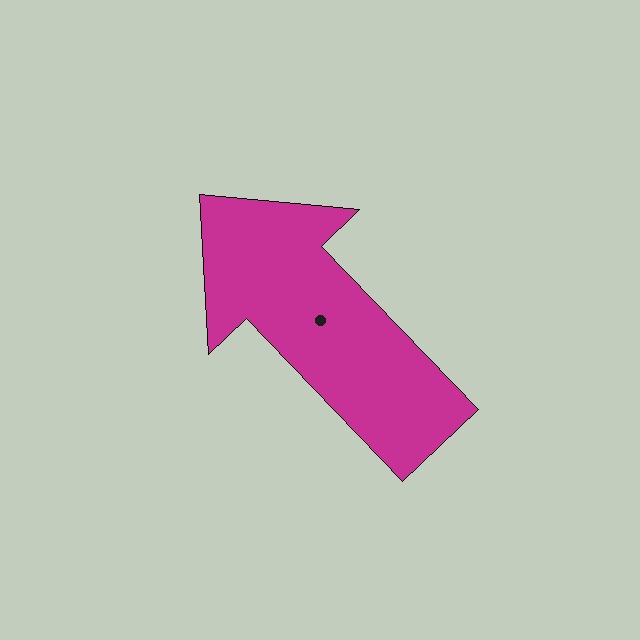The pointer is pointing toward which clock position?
Roughly 11 o'clock.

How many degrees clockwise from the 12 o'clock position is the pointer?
Approximately 316 degrees.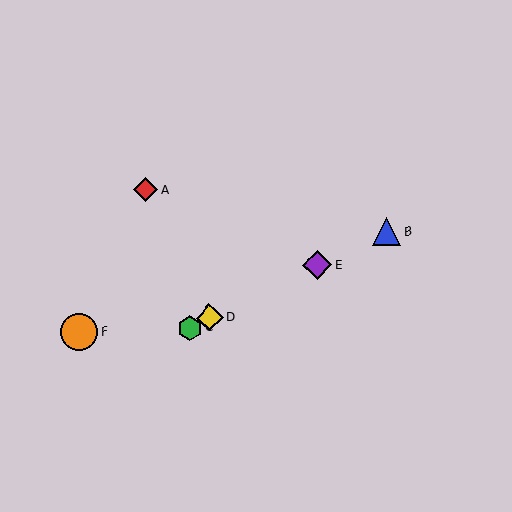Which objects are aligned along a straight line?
Objects B, C, D, E are aligned along a straight line.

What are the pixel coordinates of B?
Object B is at (387, 232).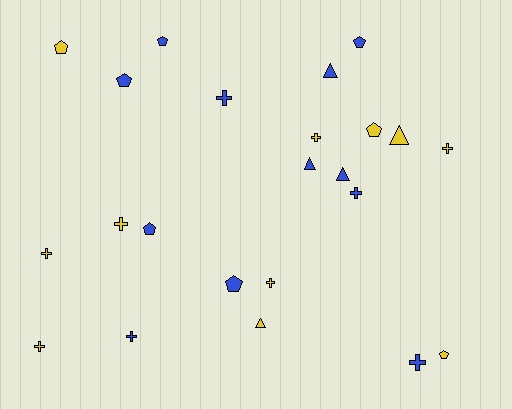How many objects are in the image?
There are 23 objects.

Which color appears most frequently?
Blue, with 12 objects.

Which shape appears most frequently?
Cross, with 10 objects.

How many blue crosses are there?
There are 4 blue crosses.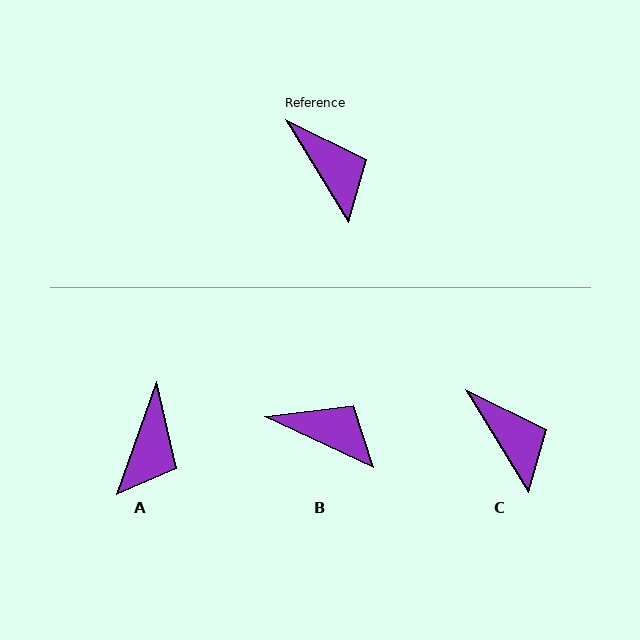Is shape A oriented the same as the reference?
No, it is off by about 51 degrees.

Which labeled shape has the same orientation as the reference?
C.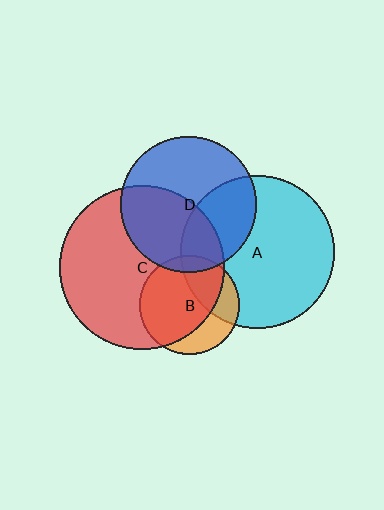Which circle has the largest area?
Circle C (red).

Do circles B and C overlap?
Yes.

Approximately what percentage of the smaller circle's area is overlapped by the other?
Approximately 70%.